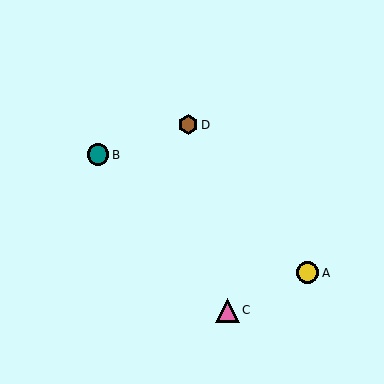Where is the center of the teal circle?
The center of the teal circle is at (98, 155).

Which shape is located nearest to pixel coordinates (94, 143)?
The teal circle (labeled B) at (98, 155) is nearest to that location.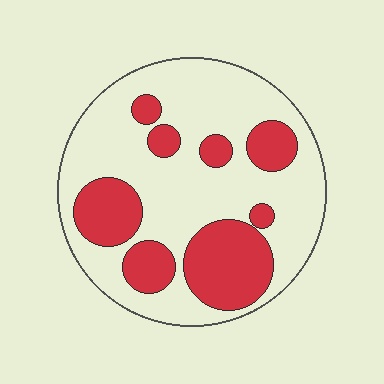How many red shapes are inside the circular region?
8.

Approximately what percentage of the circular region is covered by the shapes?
Approximately 30%.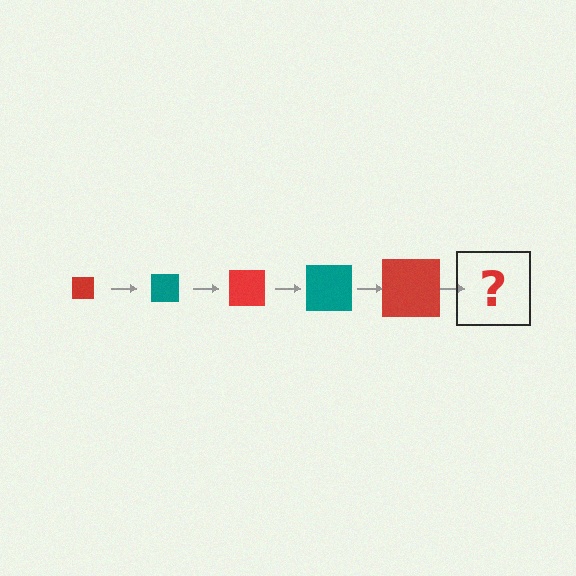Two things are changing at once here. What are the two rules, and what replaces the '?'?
The two rules are that the square grows larger each step and the color cycles through red and teal. The '?' should be a teal square, larger than the previous one.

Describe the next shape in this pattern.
It should be a teal square, larger than the previous one.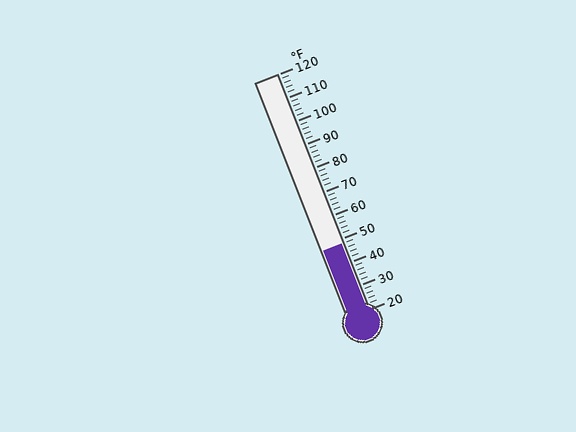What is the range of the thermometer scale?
The thermometer scale ranges from 20°F to 120°F.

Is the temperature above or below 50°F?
The temperature is below 50°F.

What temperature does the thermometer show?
The thermometer shows approximately 48°F.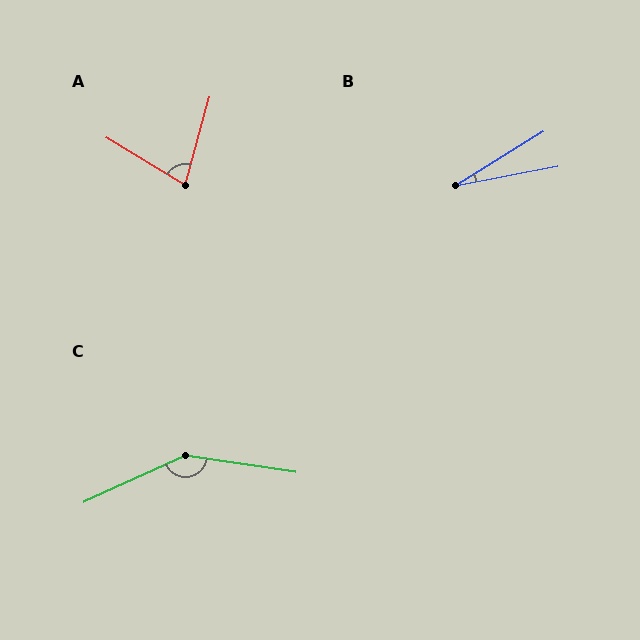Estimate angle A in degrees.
Approximately 74 degrees.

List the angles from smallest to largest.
B (21°), A (74°), C (147°).